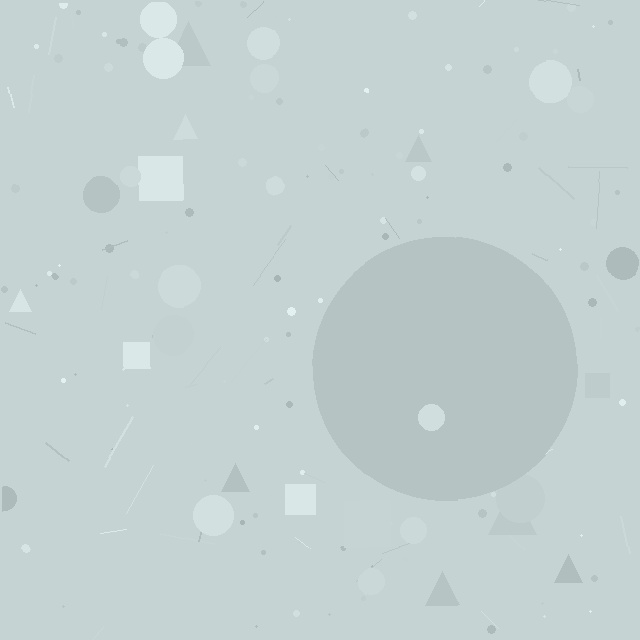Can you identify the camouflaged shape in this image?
The camouflaged shape is a circle.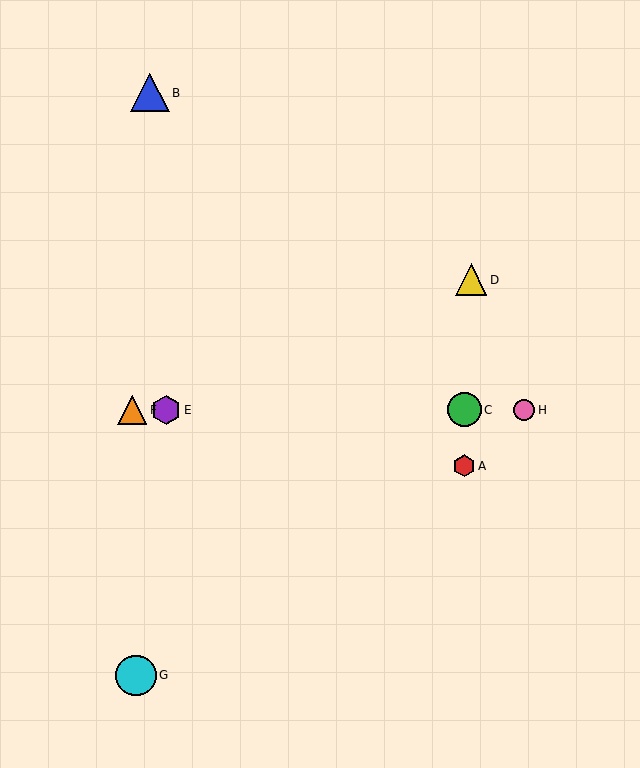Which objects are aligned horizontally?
Objects C, E, F, H are aligned horizontally.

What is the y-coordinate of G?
Object G is at y≈675.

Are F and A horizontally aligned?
No, F is at y≈410 and A is at y≈466.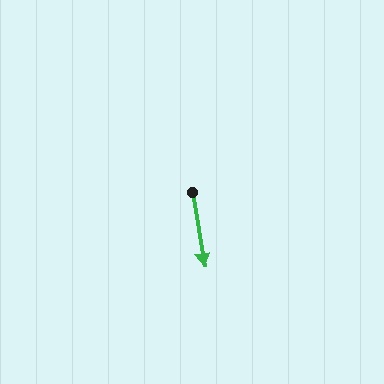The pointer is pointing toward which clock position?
Roughly 6 o'clock.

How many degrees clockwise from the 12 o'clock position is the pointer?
Approximately 171 degrees.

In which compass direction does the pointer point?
South.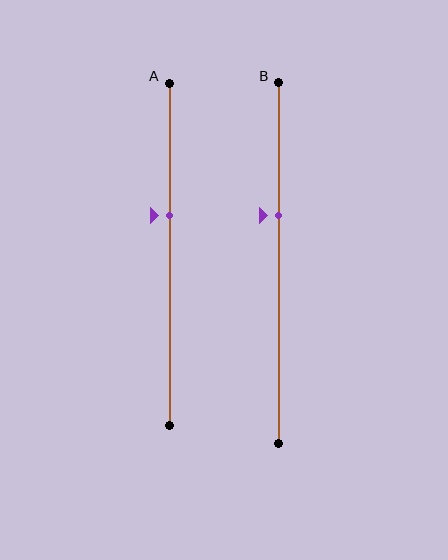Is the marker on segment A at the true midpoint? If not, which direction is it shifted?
No, the marker on segment A is shifted upward by about 11% of the segment length.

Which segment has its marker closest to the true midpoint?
Segment A has its marker closest to the true midpoint.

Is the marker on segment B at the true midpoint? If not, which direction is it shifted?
No, the marker on segment B is shifted upward by about 13% of the segment length.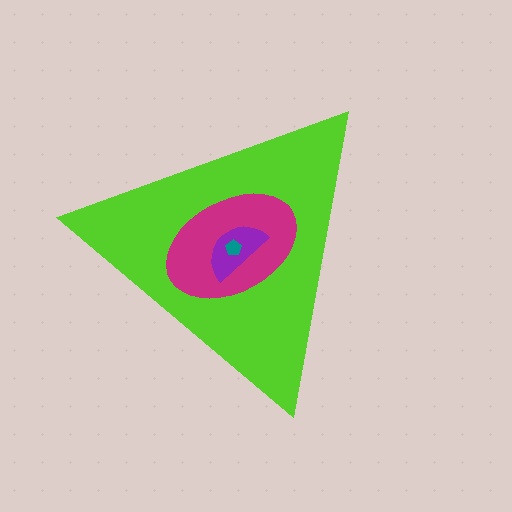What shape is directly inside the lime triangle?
The magenta ellipse.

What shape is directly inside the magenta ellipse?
The purple semicircle.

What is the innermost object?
The teal pentagon.